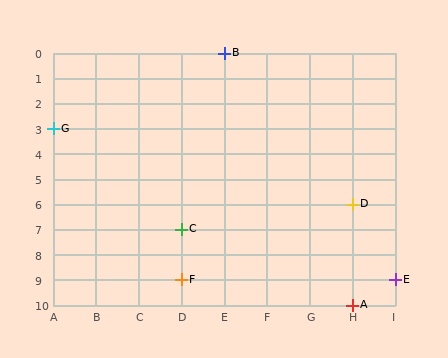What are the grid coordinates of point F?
Point F is at grid coordinates (D, 9).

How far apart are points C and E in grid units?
Points C and E are 5 columns and 2 rows apart (about 5.4 grid units diagonally).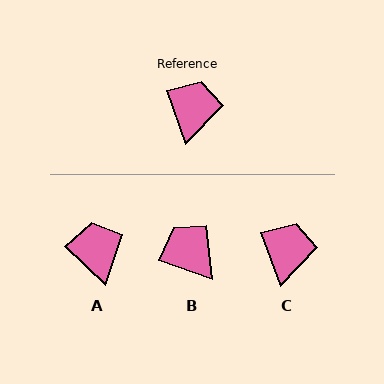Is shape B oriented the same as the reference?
No, it is off by about 51 degrees.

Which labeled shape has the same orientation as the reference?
C.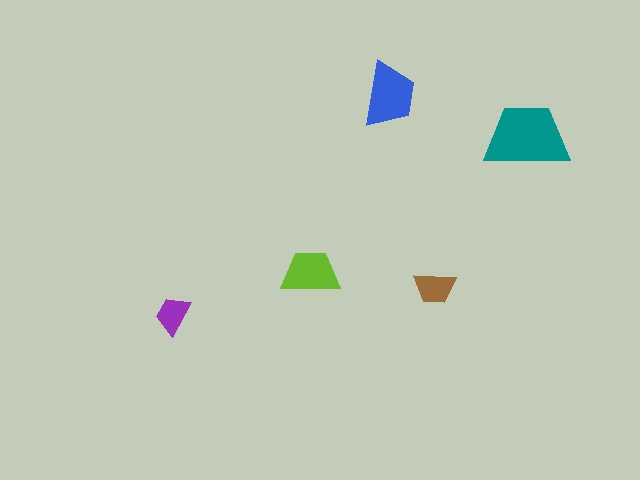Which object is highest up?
The blue trapezoid is topmost.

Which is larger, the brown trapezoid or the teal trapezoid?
The teal one.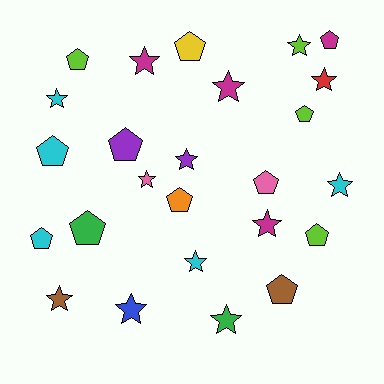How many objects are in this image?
There are 25 objects.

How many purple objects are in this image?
There are 2 purple objects.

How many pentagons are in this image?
There are 12 pentagons.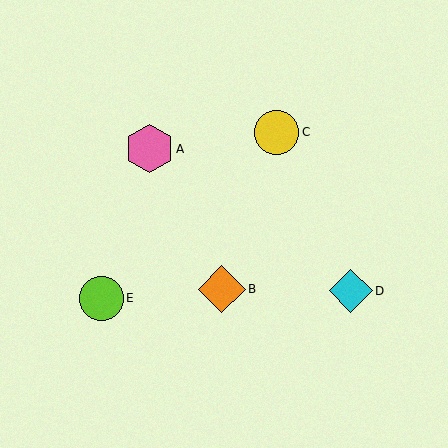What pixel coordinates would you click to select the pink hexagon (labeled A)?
Click at (149, 149) to select the pink hexagon A.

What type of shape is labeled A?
Shape A is a pink hexagon.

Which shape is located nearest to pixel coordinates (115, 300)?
The lime circle (labeled E) at (101, 298) is nearest to that location.